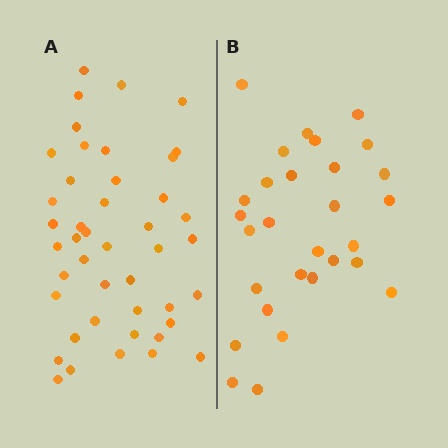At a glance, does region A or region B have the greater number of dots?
Region A (the left region) has more dots.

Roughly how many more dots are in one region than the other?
Region A has approximately 15 more dots than region B.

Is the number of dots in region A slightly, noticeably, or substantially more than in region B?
Region A has substantially more. The ratio is roughly 1.5 to 1.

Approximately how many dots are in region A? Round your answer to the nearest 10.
About 40 dots. (The exact count is 44, which rounds to 40.)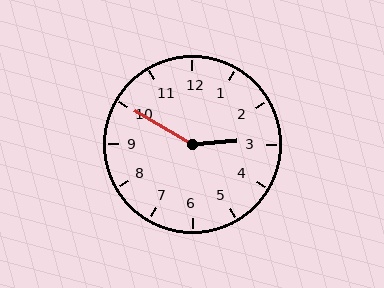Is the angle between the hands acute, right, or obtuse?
It is obtuse.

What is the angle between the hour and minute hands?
Approximately 145 degrees.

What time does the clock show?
2:50.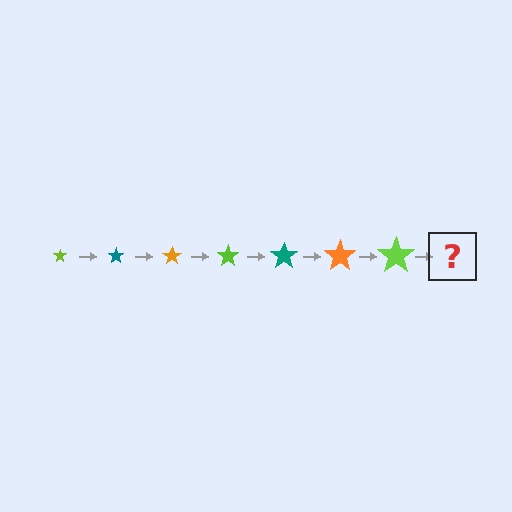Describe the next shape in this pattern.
It should be a teal star, larger than the previous one.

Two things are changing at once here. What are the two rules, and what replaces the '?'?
The two rules are that the star grows larger each step and the color cycles through lime, teal, and orange. The '?' should be a teal star, larger than the previous one.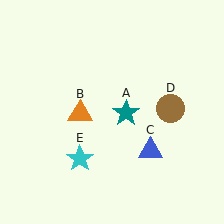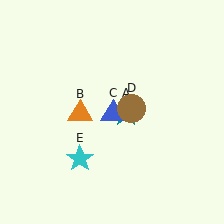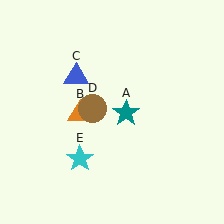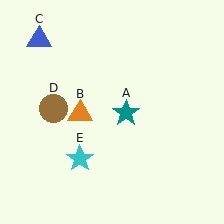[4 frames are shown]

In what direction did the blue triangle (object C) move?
The blue triangle (object C) moved up and to the left.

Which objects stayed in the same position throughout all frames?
Teal star (object A) and orange triangle (object B) and cyan star (object E) remained stationary.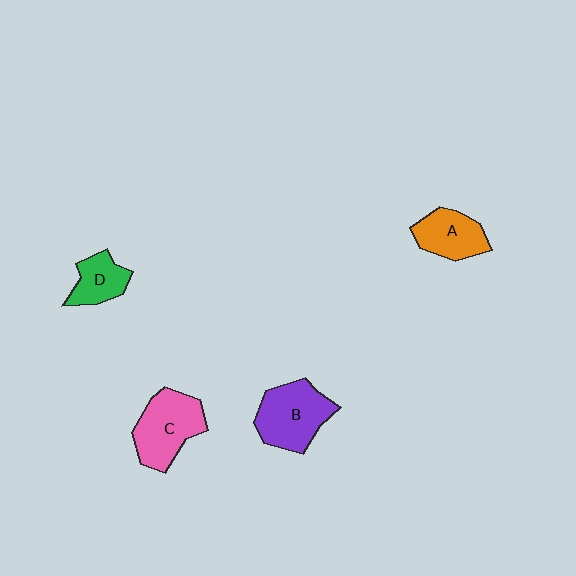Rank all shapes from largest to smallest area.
From largest to smallest: B (purple), C (pink), A (orange), D (green).